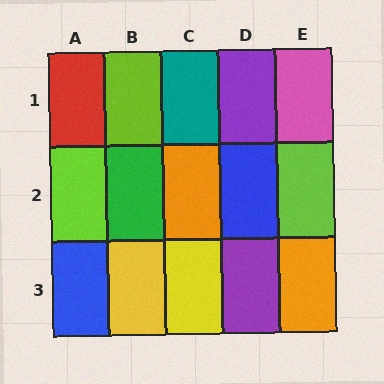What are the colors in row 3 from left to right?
Blue, yellow, yellow, purple, orange.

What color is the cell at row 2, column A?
Lime.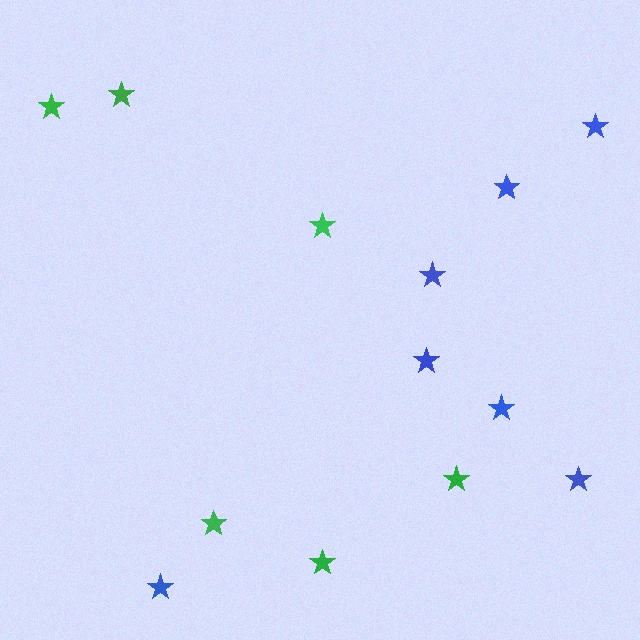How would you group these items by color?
There are 2 groups: one group of blue stars (7) and one group of green stars (6).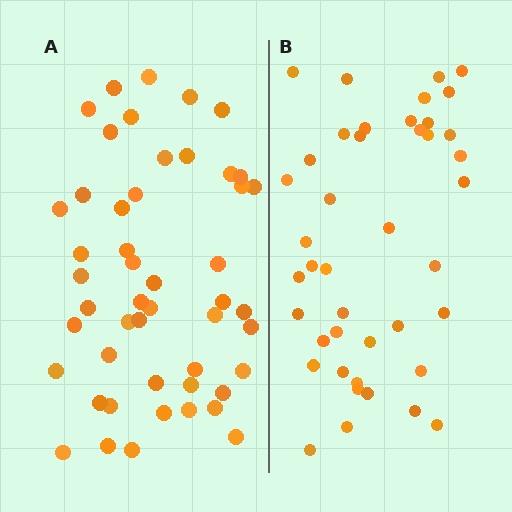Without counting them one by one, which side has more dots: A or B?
Region A (the left region) has more dots.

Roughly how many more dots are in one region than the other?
Region A has roughly 8 or so more dots than region B.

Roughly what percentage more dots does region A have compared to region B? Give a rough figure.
About 15% more.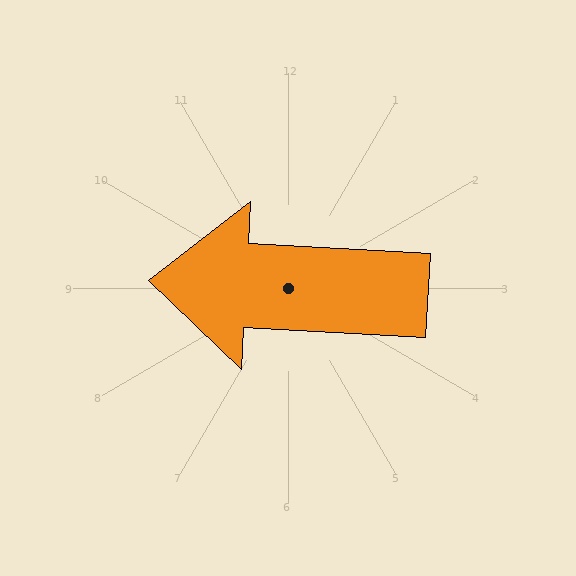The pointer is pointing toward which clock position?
Roughly 9 o'clock.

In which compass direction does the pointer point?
West.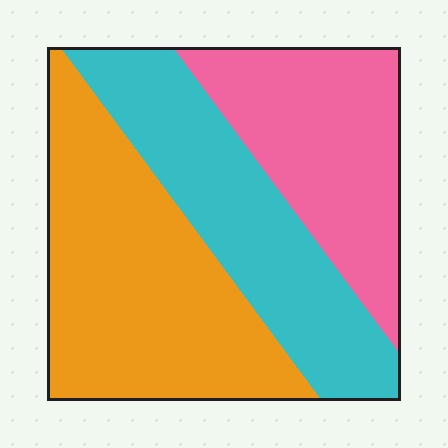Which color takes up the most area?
Orange, at roughly 40%.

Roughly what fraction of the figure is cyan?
Cyan covers around 30% of the figure.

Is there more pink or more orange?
Orange.